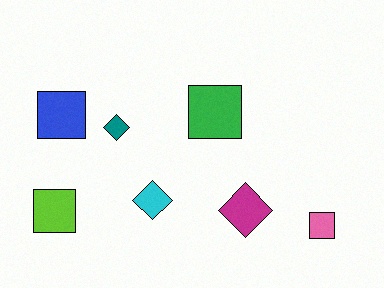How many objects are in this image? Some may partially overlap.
There are 7 objects.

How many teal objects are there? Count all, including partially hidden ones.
There is 1 teal object.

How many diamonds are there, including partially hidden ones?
There are 3 diamonds.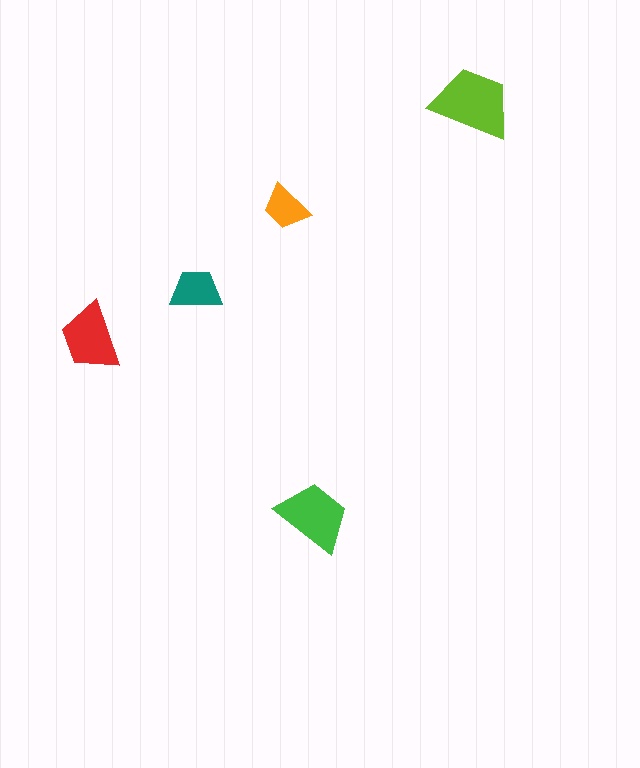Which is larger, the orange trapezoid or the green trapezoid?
The green one.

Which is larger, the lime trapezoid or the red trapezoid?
The lime one.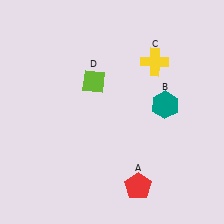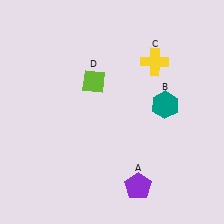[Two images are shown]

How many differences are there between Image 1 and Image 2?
There is 1 difference between the two images.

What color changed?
The pentagon (A) changed from red in Image 1 to purple in Image 2.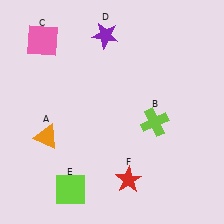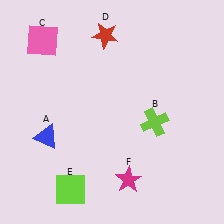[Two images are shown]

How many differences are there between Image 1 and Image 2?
There are 3 differences between the two images.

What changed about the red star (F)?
In Image 1, F is red. In Image 2, it changed to magenta.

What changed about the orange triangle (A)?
In Image 1, A is orange. In Image 2, it changed to blue.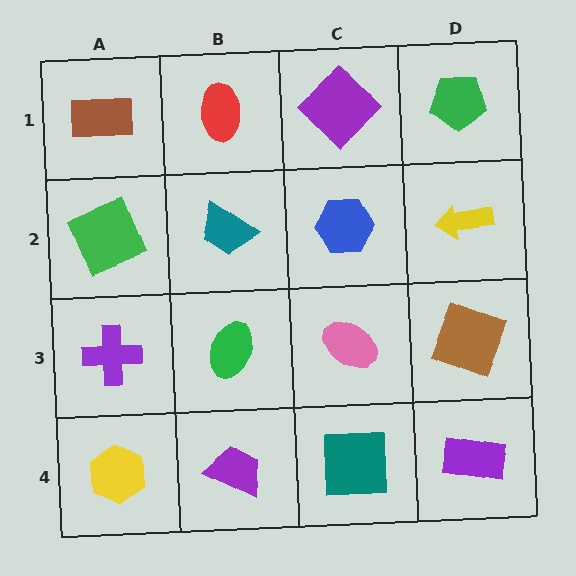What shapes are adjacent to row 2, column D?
A green pentagon (row 1, column D), a brown square (row 3, column D), a blue hexagon (row 2, column C).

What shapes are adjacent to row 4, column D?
A brown square (row 3, column D), a teal square (row 4, column C).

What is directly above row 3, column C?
A blue hexagon.